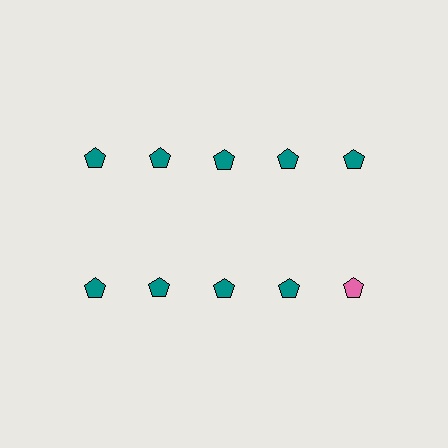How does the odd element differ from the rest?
It has a different color: pink instead of teal.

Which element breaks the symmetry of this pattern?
The pink pentagon in the second row, rightmost column breaks the symmetry. All other shapes are teal pentagons.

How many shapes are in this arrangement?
There are 10 shapes arranged in a grid pattern.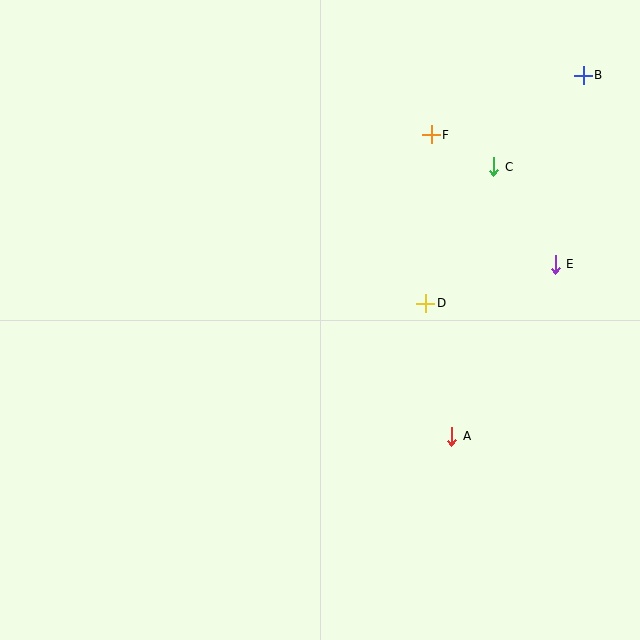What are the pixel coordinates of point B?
Point B is at (583, 75).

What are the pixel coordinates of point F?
Point F is at (431, 135).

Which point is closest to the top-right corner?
Point B is closest to the top-right corner.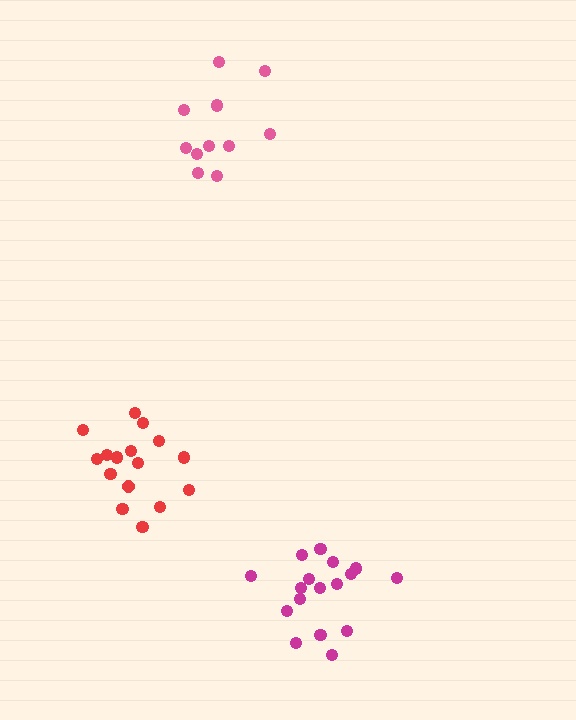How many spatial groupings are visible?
There are 3 spatial groupings.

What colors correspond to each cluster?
The clusters are colored: pink, magenta, red.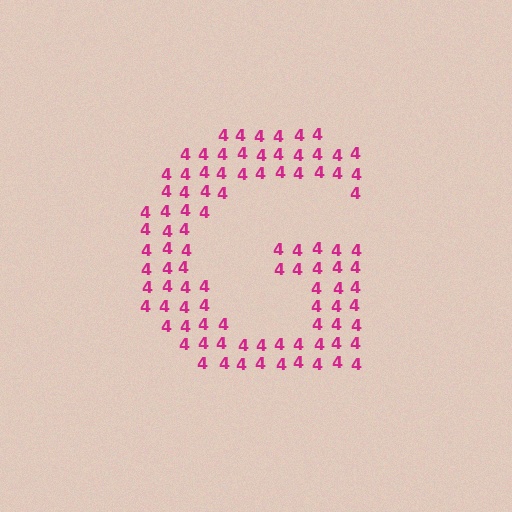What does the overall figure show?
The overall figure shows the letter G.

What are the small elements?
The small elements are digit 4's.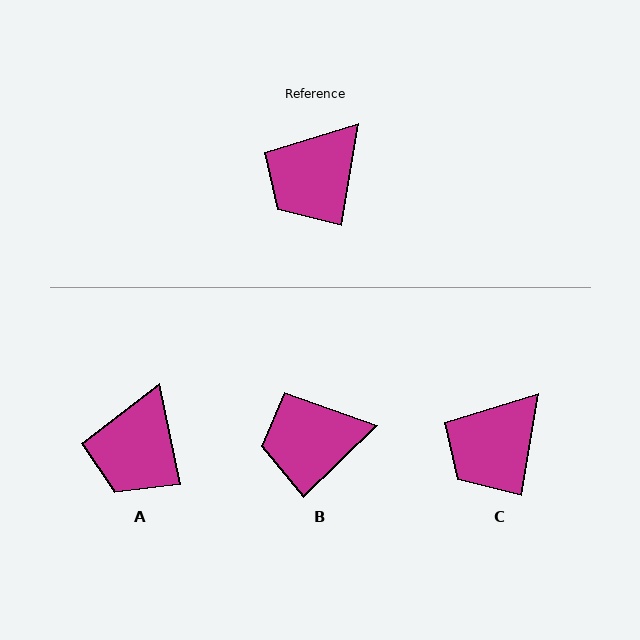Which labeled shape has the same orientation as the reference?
C.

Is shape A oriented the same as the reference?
No, it is off by about 21 degrees.